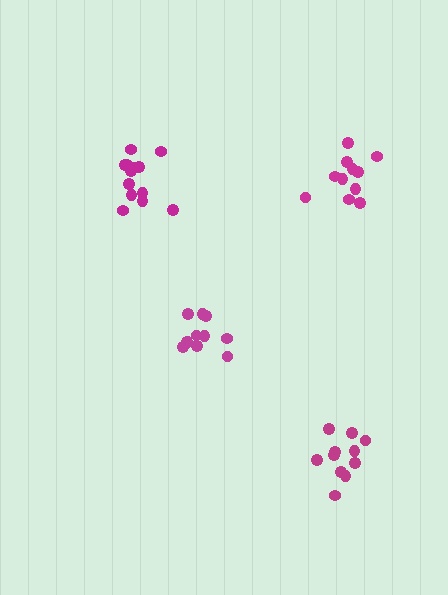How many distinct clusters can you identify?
There are 4 distinct clusters.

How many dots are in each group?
Group 1: 11 dots, Group 2: 13 dots, Group 3: 11 dots, Group 4: 11 dots (46 total).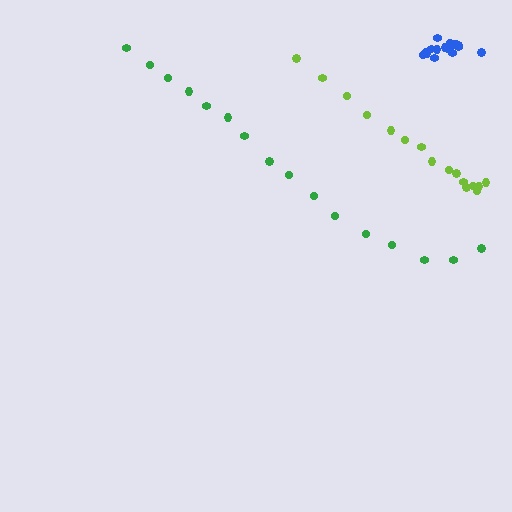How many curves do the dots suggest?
There are 3 distinct paths.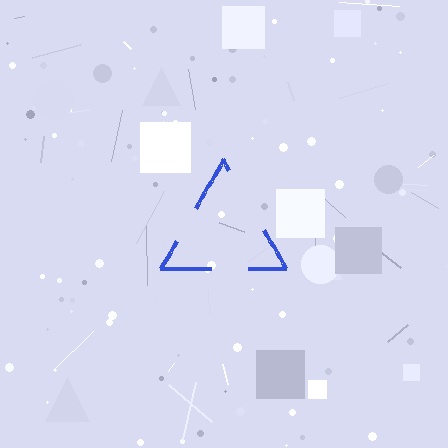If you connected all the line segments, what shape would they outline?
They would outline a triangle.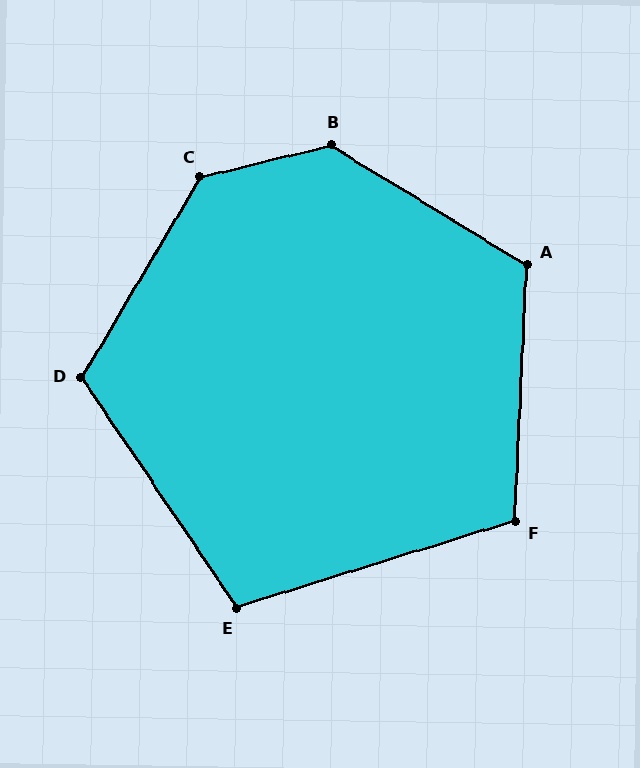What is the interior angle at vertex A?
Approximately 119 degrees (obtuse).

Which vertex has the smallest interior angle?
E, at approximately 107 degrees.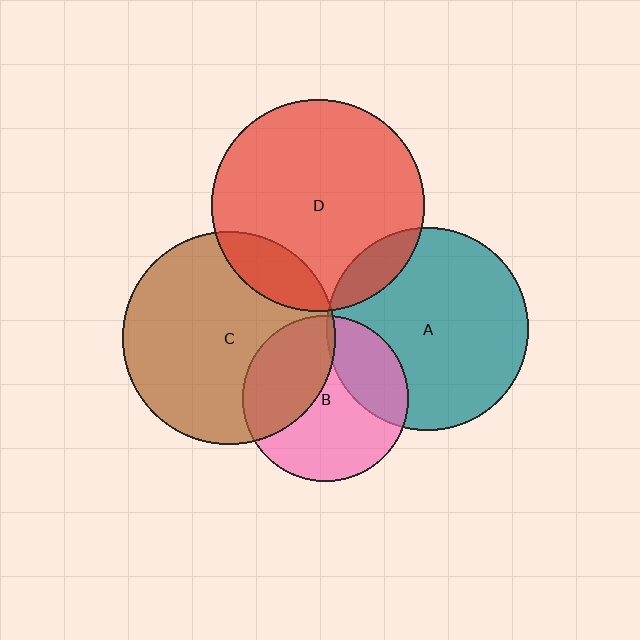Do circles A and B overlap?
Yes.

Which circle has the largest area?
Circle C (brown).